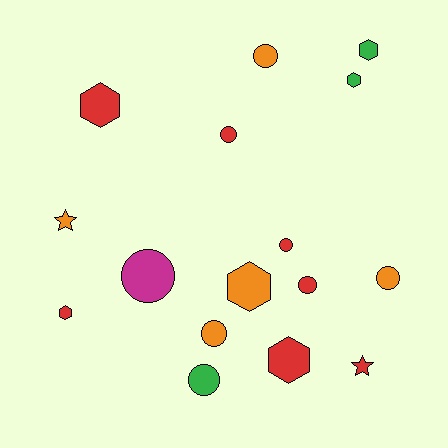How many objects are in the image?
There are 16 objects.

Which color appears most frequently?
Red, with 7 objects.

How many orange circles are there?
There are 3 orange circles.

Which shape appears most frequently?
Circle, with 8 objects.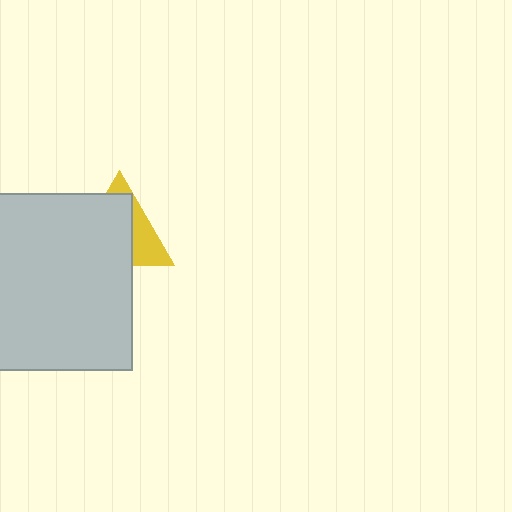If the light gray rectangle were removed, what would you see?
You would see the complete yellow triangle.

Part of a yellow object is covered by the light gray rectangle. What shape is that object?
It is a triangle.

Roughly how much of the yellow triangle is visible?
A small part of it is visible (roughly 34%).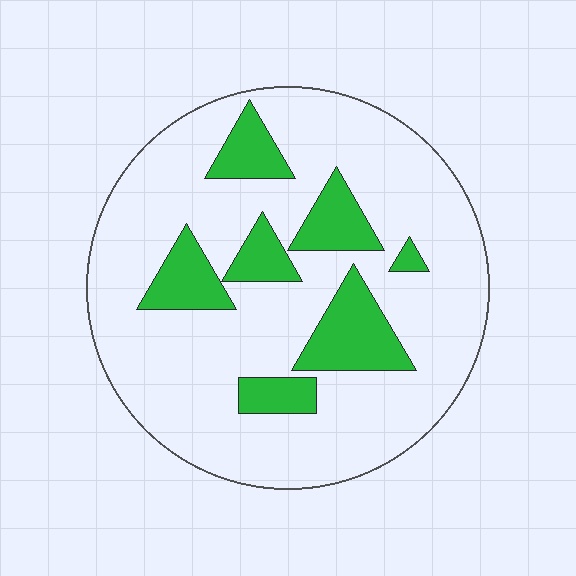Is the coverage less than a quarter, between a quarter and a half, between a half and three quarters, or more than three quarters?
Less than a quarter.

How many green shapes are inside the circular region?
7.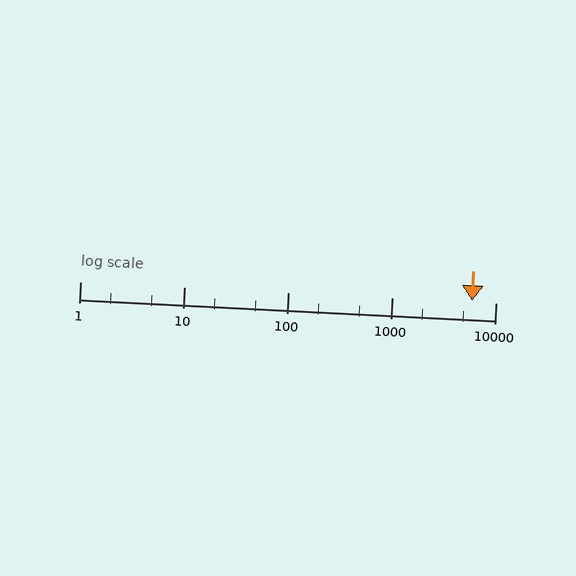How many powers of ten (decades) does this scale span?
The scale spans 4 decades, from 1 to 10000.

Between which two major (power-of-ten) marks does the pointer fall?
The pointer is between 1000 and 10000.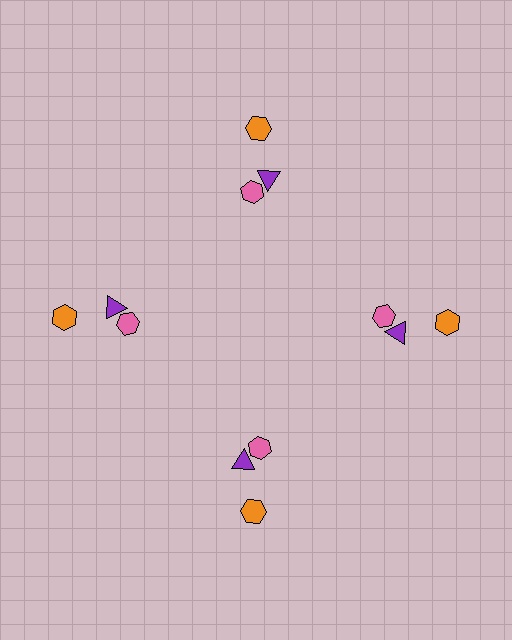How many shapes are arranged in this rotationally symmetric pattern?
There are 12 shapes, arranged in 4 groups of 3.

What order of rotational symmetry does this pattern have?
This pattern has 4-fold rotational symmetry.